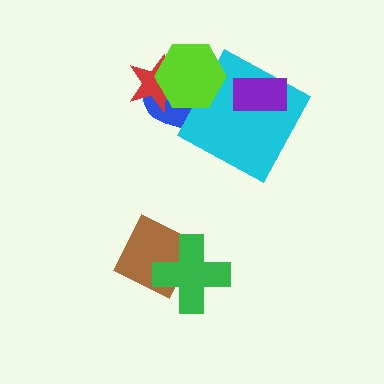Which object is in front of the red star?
The lime hexagon is in front of the red star.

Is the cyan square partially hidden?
Yes, it is partially covered by another shape.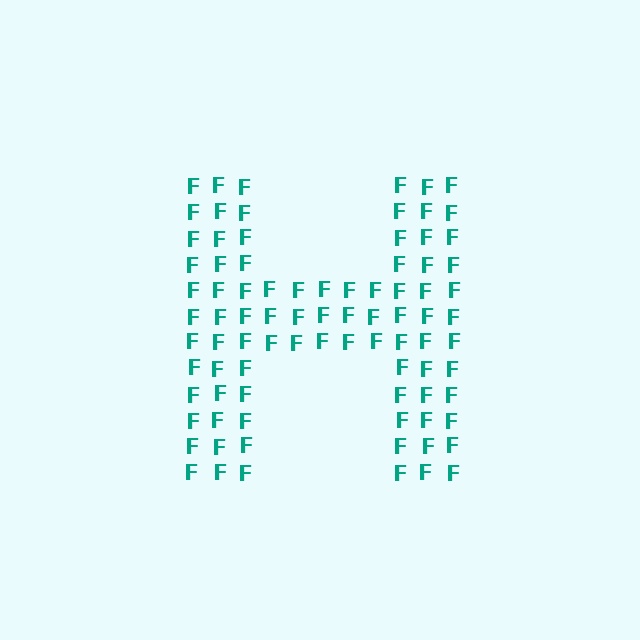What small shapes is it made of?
It is made of small letter F's.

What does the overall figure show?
The overall figure shows the letter H.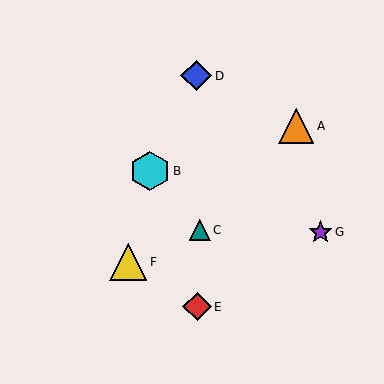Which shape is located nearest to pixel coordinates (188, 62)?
The blue diamond (labeled D) at (196, 76) is nearest to that location.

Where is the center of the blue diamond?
The center of the blue diamond is at (196, 76).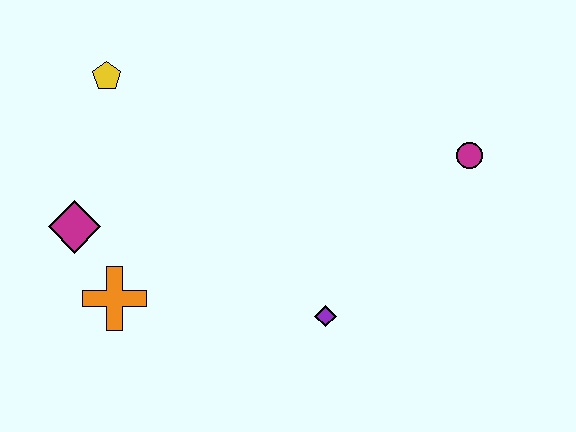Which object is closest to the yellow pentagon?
The magenta diamond is closest to the yellow pentagon.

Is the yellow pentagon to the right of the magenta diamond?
Yes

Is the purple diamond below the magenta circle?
Yes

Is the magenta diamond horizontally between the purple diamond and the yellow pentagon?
No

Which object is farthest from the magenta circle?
The magenta diamond is farthest from the magenta circle.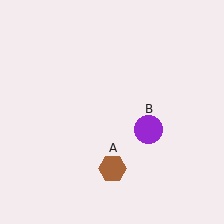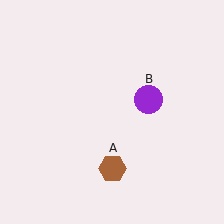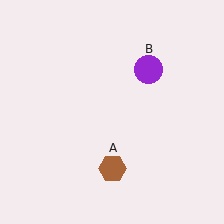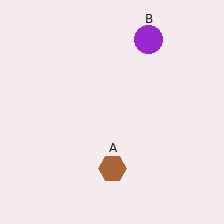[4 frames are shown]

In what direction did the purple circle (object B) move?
The purple circle (object B) moved up.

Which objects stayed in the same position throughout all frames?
Brown hexagon (object A) remained stationary.